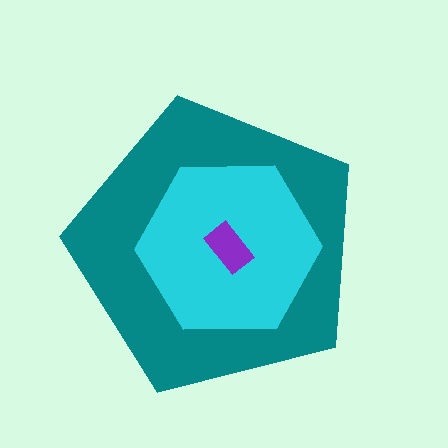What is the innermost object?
The purple rectangle.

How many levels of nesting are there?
3.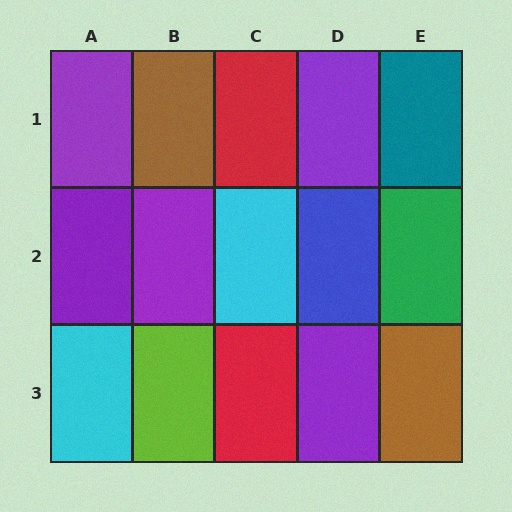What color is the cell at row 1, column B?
Brown.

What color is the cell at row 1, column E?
Teal.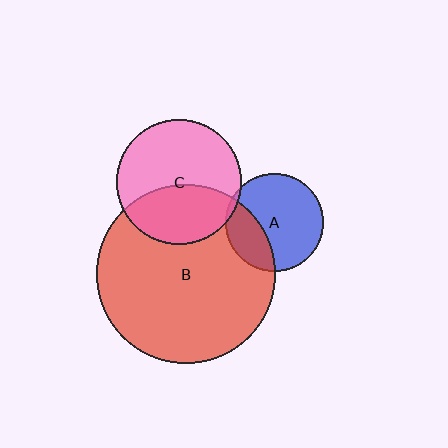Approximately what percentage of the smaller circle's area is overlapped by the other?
Approximately 30%.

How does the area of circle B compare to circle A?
Approximately 3.4 times.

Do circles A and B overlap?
Yes.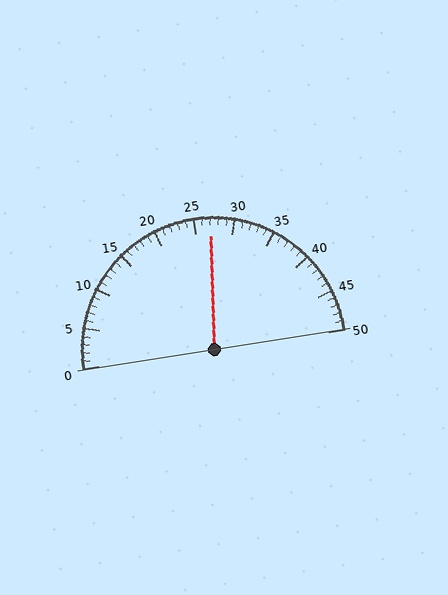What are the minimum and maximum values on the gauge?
The gauge ranges from 0 to 50.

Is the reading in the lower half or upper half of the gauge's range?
The reading is in the upper half of the range (0 to 50).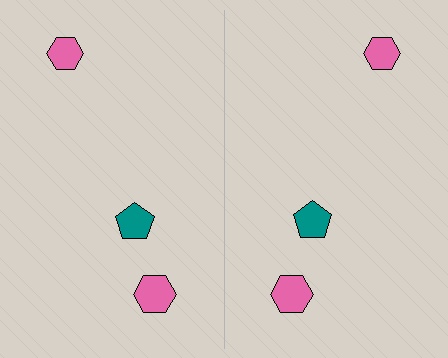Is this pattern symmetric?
Yes, this pattern has bilateral (reflection) symmetry.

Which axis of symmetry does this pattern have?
The pattern has a vertical axis of symmetry running through the center of the image.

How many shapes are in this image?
There are 6 shapes in this image.